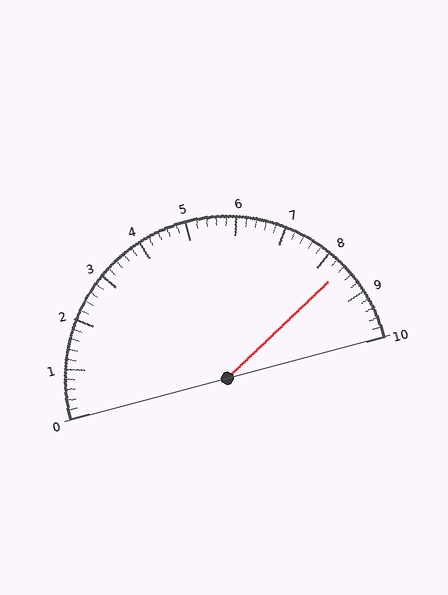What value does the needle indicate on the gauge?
The needle indicates approximately 8.4.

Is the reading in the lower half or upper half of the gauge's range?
The reading is in the upper half of the range (0 to 10).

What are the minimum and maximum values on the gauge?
The gauge ranges from 0 to 10.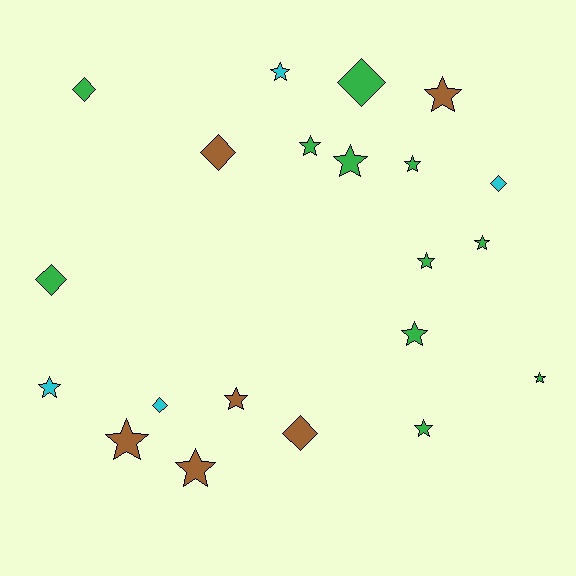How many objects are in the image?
There are 21 objects.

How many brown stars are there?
There are 4 brown stars.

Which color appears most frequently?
Green, with 11 objects.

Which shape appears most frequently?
Star, with 14 objects.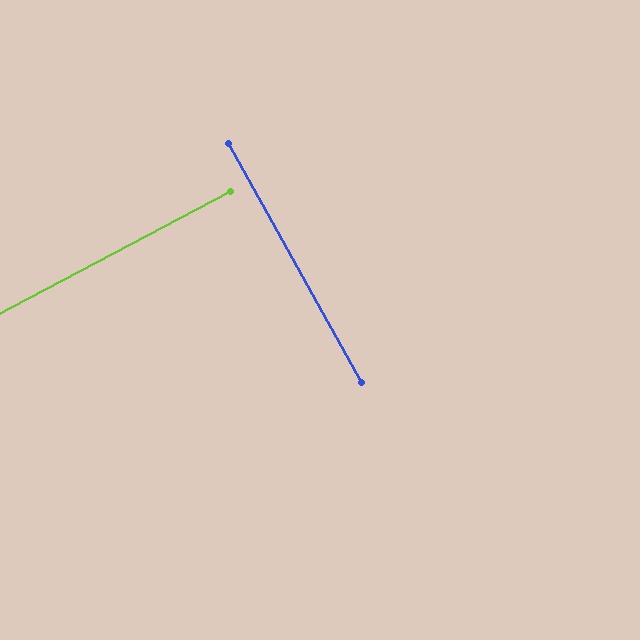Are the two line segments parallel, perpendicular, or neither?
Perpendicular — they meet at approximately 89°.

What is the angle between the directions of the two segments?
Approximately 89 degrees.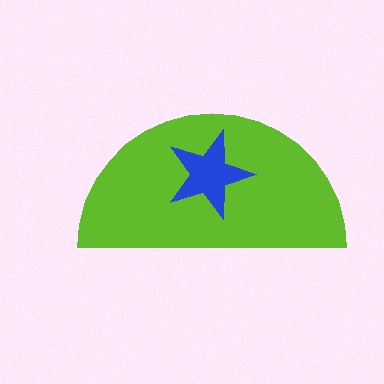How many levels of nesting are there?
2.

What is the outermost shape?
The lime semicircle.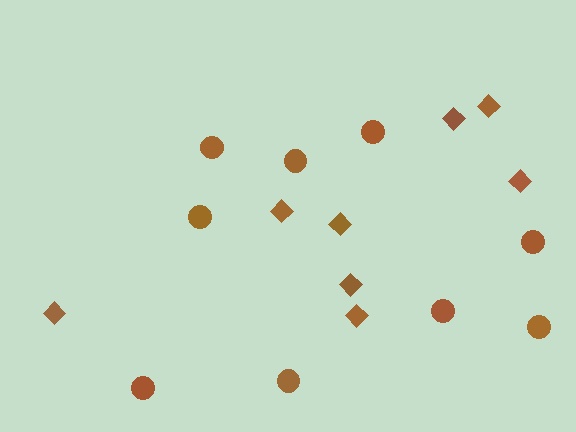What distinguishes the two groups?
There are 2 groups: one group of diamonds (8) and one group of circles (9).